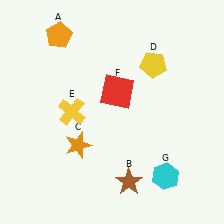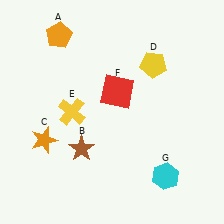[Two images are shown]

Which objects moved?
The objects that moved are: the brown star (B), the orange star (C).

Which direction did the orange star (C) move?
The orange star (C) moved left.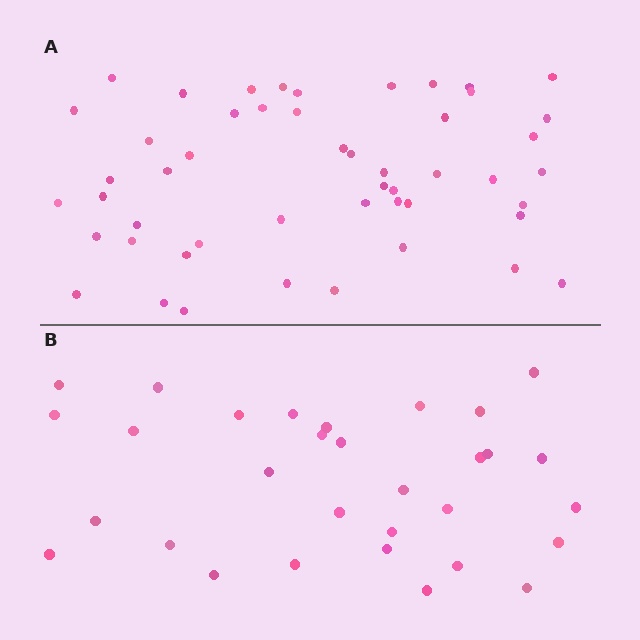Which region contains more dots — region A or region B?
Region A (the top region) has more dots.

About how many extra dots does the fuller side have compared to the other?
Region A has approximately 20 more dots than region B.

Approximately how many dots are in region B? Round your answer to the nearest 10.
About 30 dots. (The exact count is 31, which rounds to 30.)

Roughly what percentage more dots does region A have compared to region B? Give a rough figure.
About 60% more.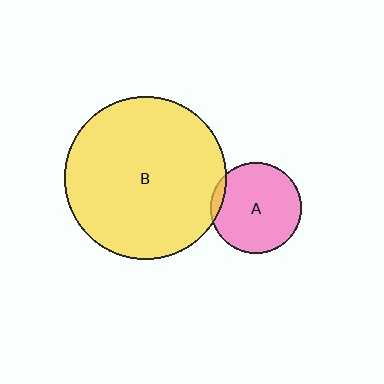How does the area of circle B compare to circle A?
Approximately 3.2 times.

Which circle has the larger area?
Circle B (yellow).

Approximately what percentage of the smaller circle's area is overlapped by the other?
Approximately 5%.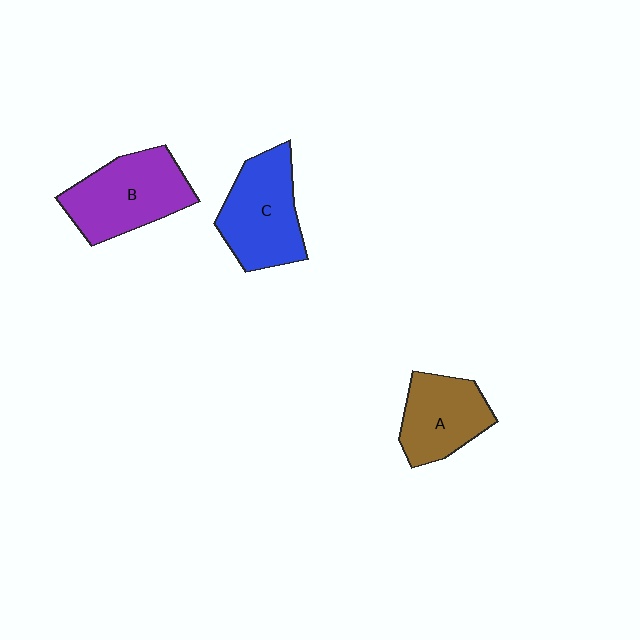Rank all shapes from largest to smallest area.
From largest to smallest: B (purple), C (blue), A (brown).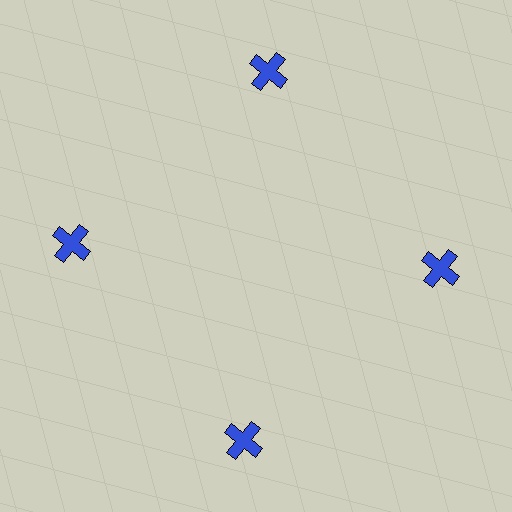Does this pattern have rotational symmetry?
Yes, this pattern has 4-fold rotational symmetry. It looks the same after rotating 90 degrees around the center.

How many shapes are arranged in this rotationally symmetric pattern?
There are 4 shapes, arranged in 4 groups of 1.